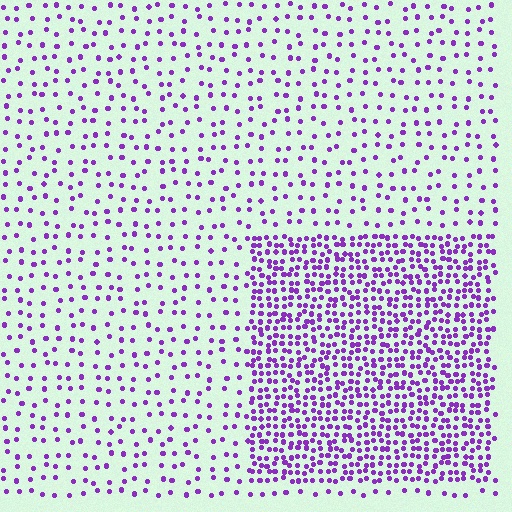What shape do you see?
I see a rectangle.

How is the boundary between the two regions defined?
The boundary is defined by a change in element density (approximately 2.9x ratio). All elements are the same color, size, and shape.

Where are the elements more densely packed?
The elements are more densely packed inside the rectangle boundary.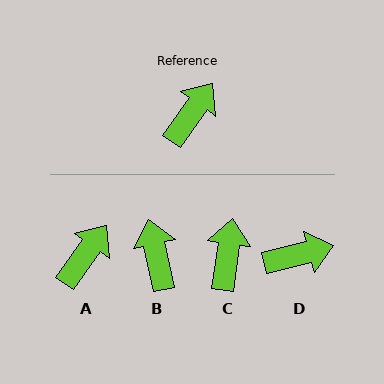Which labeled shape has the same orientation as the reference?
A.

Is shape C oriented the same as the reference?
No, it is off by about 27 degrees.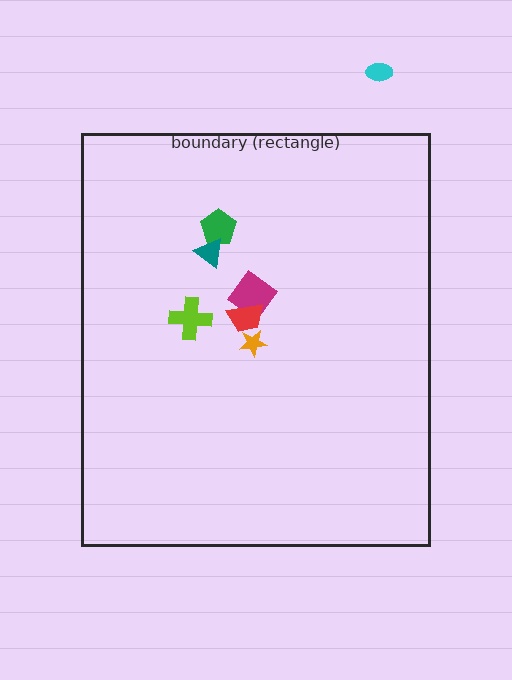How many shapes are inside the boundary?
6 inside, 1 outside.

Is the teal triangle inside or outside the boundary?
Inside.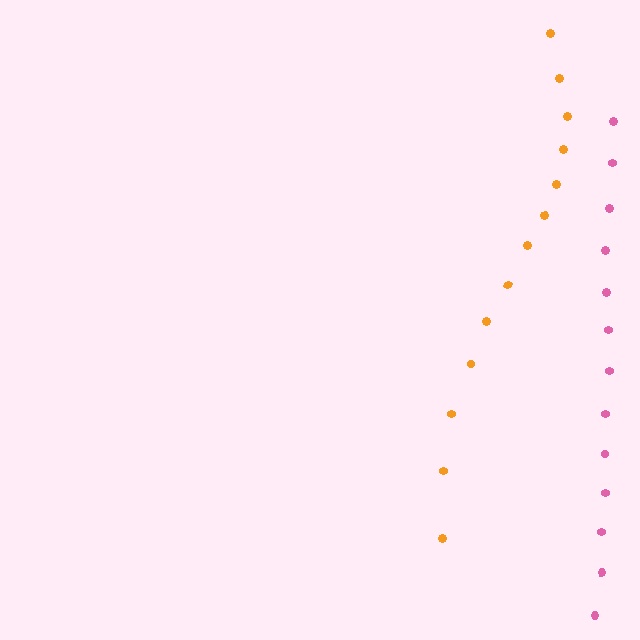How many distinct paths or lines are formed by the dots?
There are 2 distinct paths.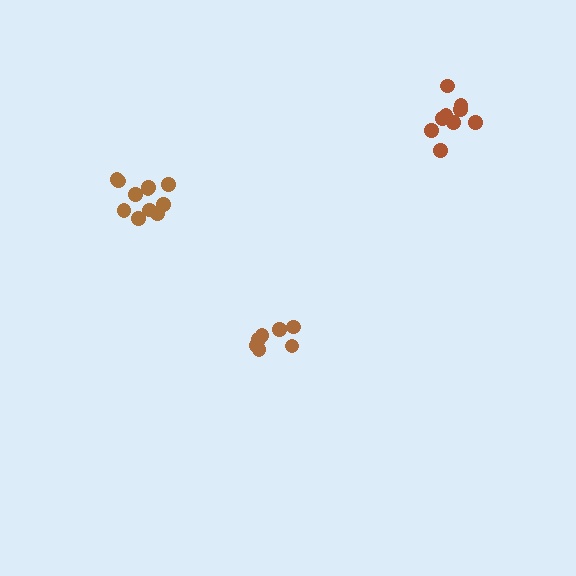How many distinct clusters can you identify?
There are 3 distinct clusters.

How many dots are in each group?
Group 1: 7 dots, Group 2: 9 dots, Group 3: 11 dots (27 total).